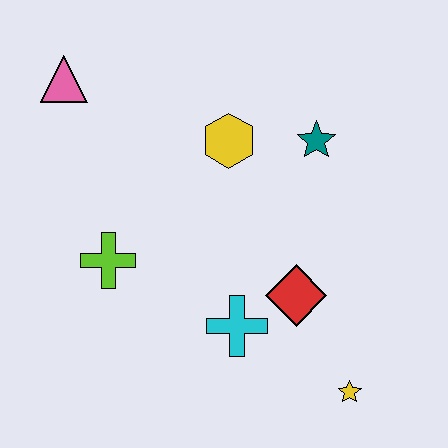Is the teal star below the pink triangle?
Yes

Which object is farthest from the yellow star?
The pink triangle is farthest from the yellow star.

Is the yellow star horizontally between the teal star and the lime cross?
No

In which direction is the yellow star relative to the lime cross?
The yellow star is to the right of the lime cross.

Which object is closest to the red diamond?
The cyan cross is closest to the red diamond.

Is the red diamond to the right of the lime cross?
Yes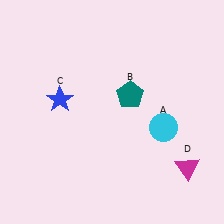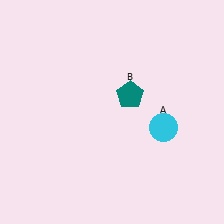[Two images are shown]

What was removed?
The blue star (C), the magenta triangle (D) were removed in Image 2.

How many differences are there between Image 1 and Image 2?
There are 2 differences between the two images.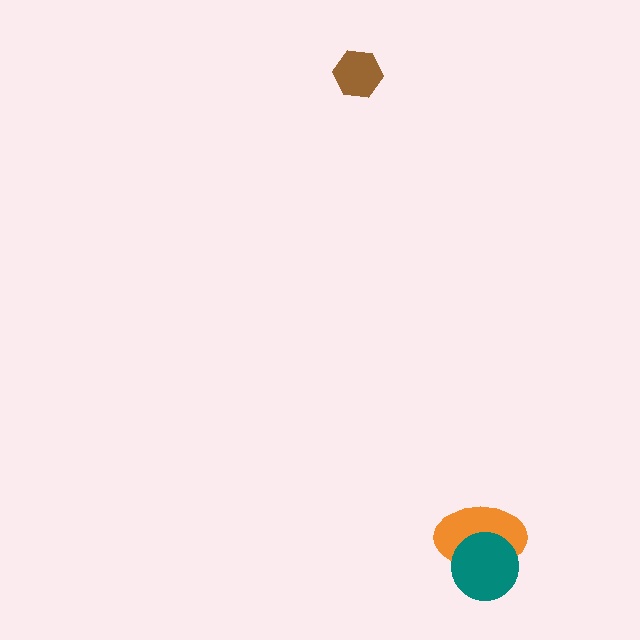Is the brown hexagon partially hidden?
No, no other shape covers it.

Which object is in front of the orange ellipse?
The teal circle is in front of the orange ellipse.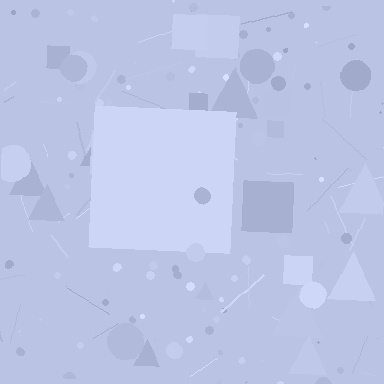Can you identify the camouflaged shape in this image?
The camouflaged shape is a square.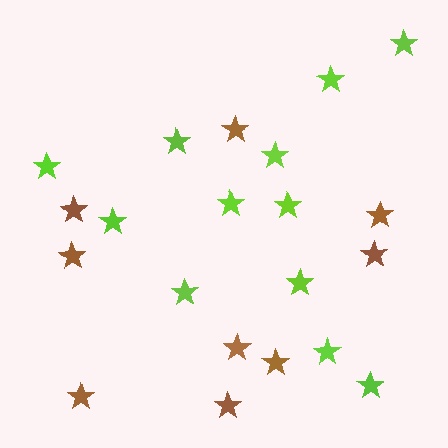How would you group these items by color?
There are 2 groups: one group of lime stars (12) and one group of brown stars (9).